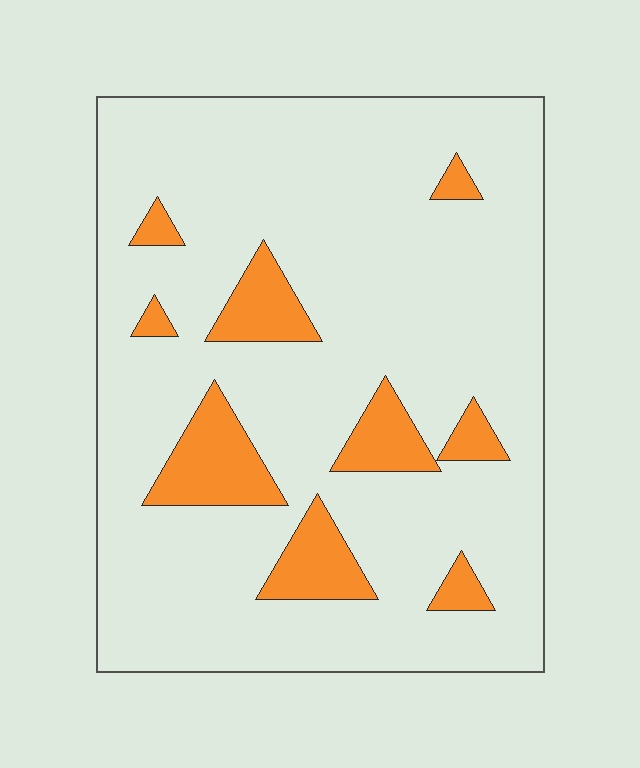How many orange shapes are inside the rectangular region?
9.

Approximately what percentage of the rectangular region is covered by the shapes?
Approximately 15%.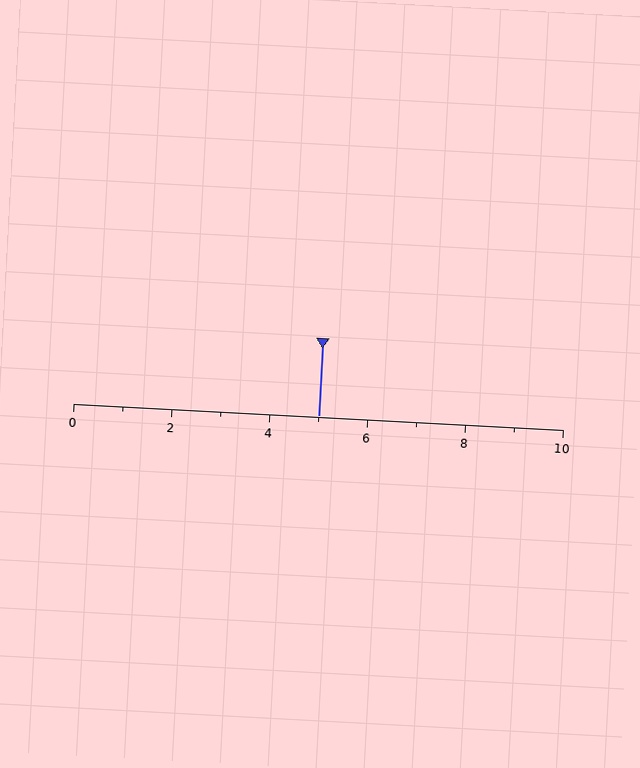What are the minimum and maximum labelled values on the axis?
The axis runs from 0 to 10.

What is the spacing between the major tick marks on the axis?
The major ticks are spaced 2 apart.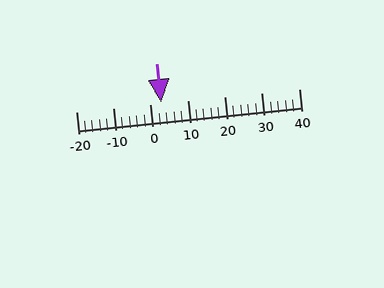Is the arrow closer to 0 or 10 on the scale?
The arrow is closer to 0.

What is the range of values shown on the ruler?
The ruler shows values from -20 to 40.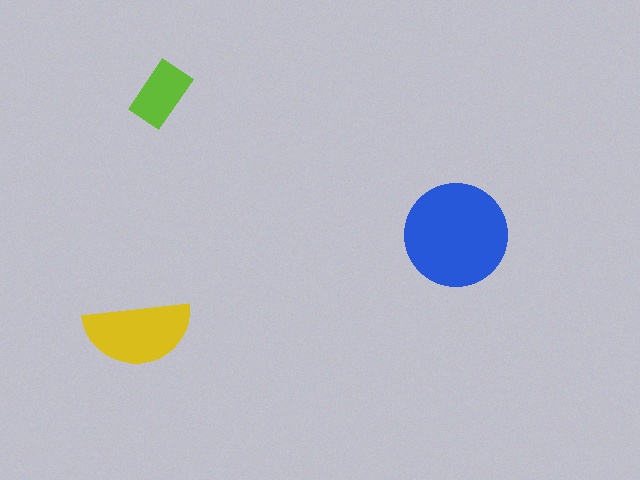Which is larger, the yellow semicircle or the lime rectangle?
The yellow semicircle.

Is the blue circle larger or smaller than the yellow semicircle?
Larger.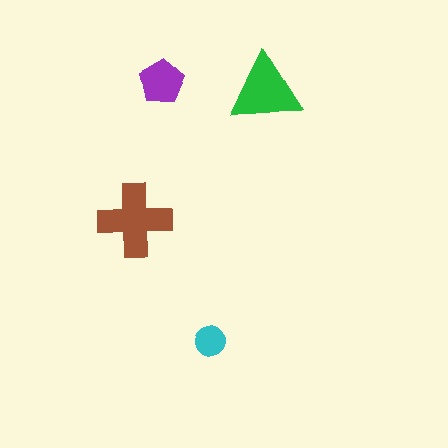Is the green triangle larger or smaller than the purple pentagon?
Larger.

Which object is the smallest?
The cyan circle.